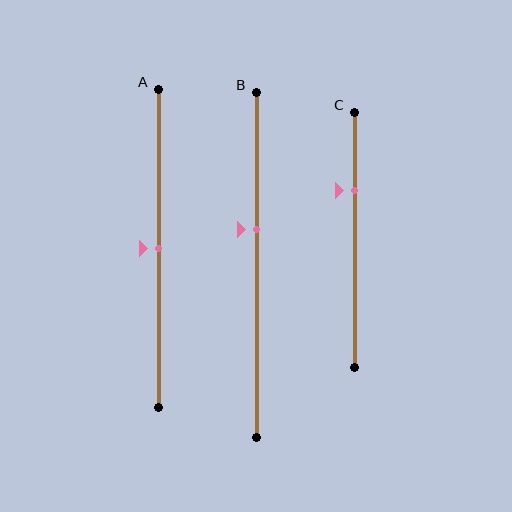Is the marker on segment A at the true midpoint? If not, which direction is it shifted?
Yes, the marker on segment A is at the true midpoint.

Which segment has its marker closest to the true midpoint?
Segment A has its marker closest to the true midpoint.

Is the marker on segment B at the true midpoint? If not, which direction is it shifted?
No, the marker on segment B is shifted upward by about 10% of the segment length.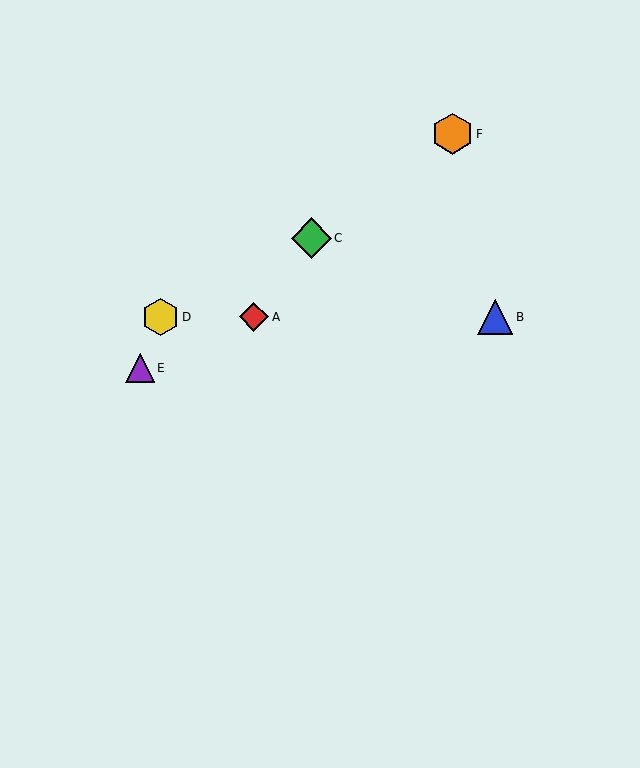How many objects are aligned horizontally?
3 objects (A, B, D) are aligned horizontally.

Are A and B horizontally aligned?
Yes, both are at y≈317.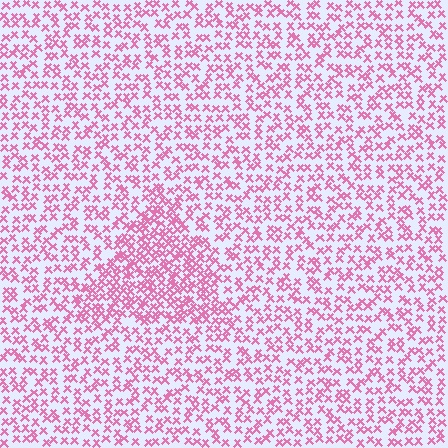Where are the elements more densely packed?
The elements are more densely packed inside the triangle boundary.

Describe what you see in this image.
The image contains small pink elements arranged at two different densities. A triangle-shaped region is visible where the elements are more densely packed than the surrounding area.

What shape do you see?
I see a triangle.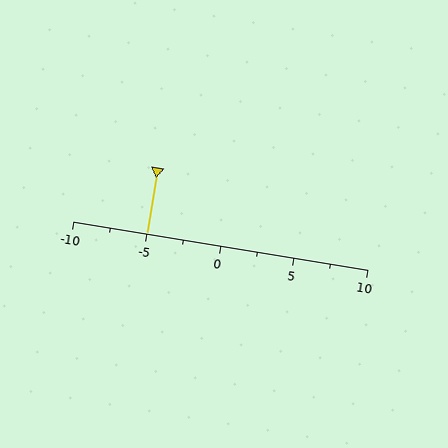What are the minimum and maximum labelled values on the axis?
The axis runs from -10 to 10.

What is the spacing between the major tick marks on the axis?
The major ticks are spaced 5 apart.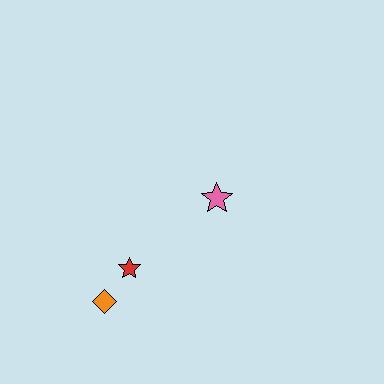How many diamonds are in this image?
There is 1 diamond.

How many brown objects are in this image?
There are no brown objects.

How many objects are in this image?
There are 3 objects.